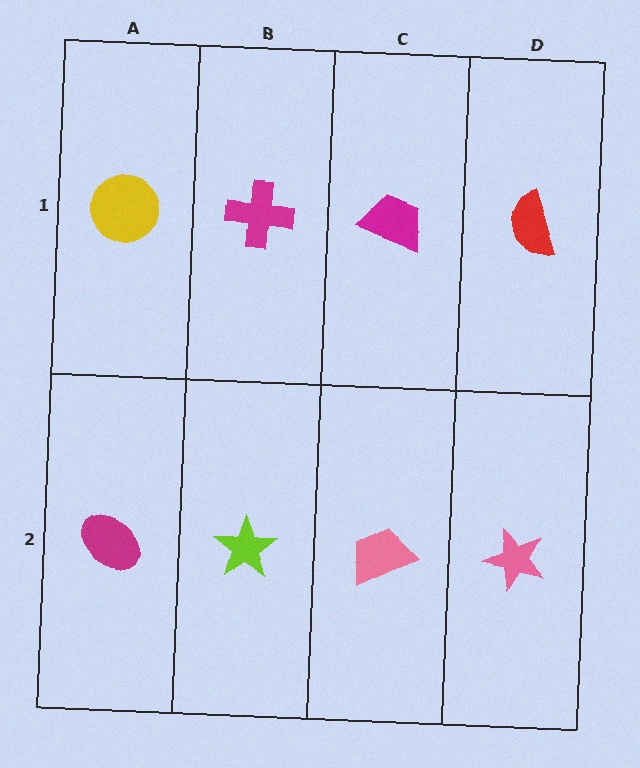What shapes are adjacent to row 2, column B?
A magenta cross (row 1, column B), a magenta ellipse (row 2, column A), a pink trapezoid (row 2, column C).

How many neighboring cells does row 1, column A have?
2.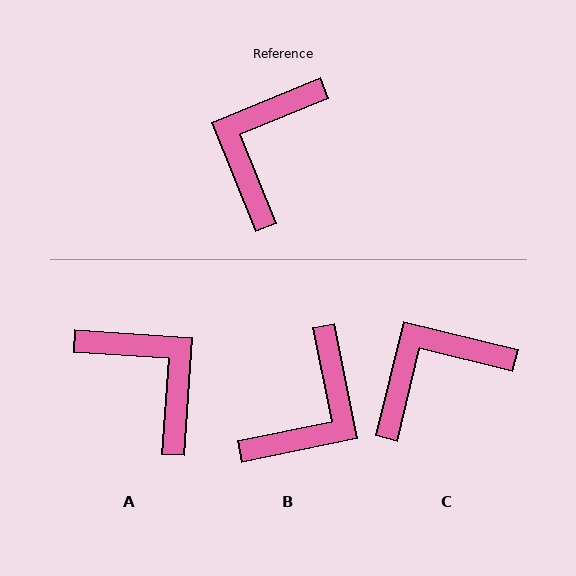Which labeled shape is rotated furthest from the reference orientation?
B, about 169 degrees away.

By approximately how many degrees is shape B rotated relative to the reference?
Approximately 169 degrees counter-clockwise.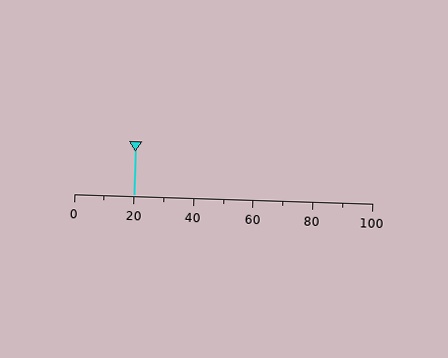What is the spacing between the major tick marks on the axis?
The major ticks are spaced 20 apart.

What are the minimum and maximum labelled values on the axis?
The axis runs from 0 to 100.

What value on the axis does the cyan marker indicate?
The marker indicates approximately 20.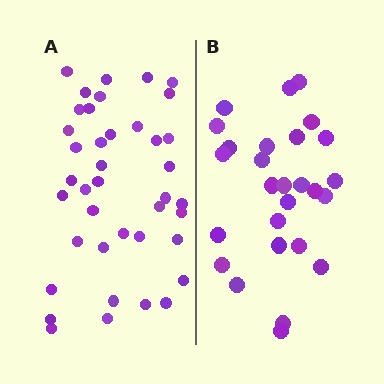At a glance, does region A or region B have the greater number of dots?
Region A (the left region) has more dots.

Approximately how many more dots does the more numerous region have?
Region A has approximately 15 more dots than region B.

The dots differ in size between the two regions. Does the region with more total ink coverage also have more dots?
No. Region B has more total ink coverage because its dots are larger, but region A actually contains more individual dots. Total area can be misleading — the number of items is what matters here.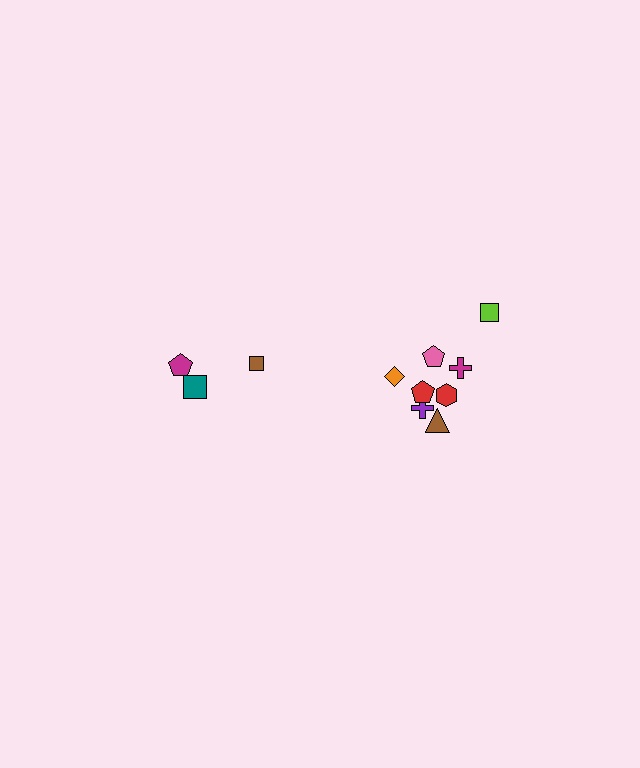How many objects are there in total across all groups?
There are 11 objects.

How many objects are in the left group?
There are 3 objects.